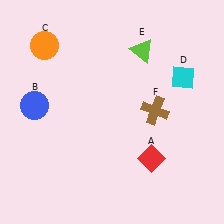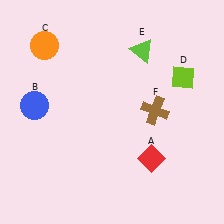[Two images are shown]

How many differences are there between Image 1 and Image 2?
There is 1 difference between the two images.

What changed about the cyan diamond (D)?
In Image 1, D is cyan. In Image 2, it changed to lime.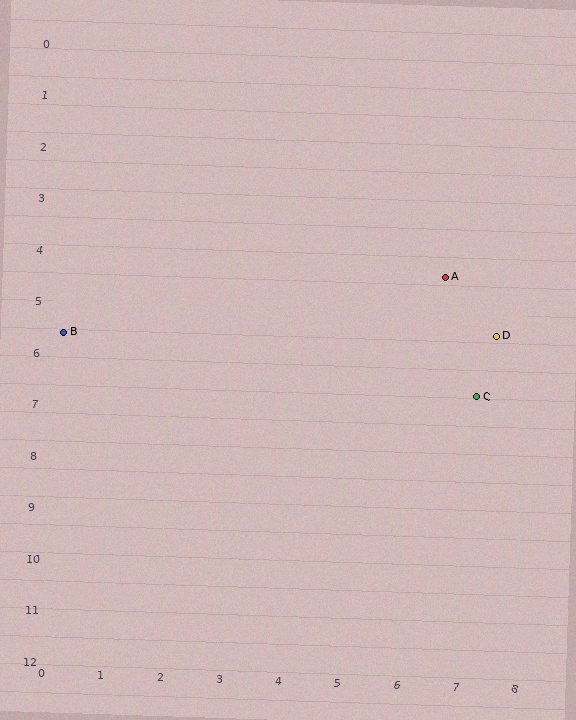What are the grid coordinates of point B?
Point B is at approximately (0.2, 5.6).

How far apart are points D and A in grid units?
Points D and A are about 1.4 grid units apart.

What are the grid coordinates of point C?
Point C is at approximately (7.2, 6.6).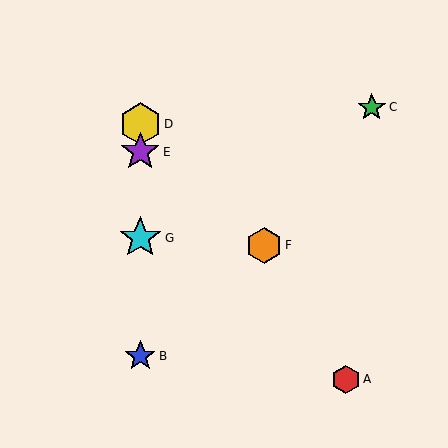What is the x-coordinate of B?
Object B is at x≈140.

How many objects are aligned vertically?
4 objects (B, D, E, G) are aligned vertically.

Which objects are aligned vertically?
Objects B, D, E, G are aligned vertically.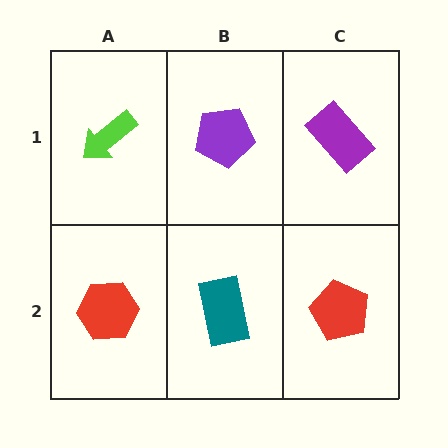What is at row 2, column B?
A teal rectangle.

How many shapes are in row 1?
3 shapes.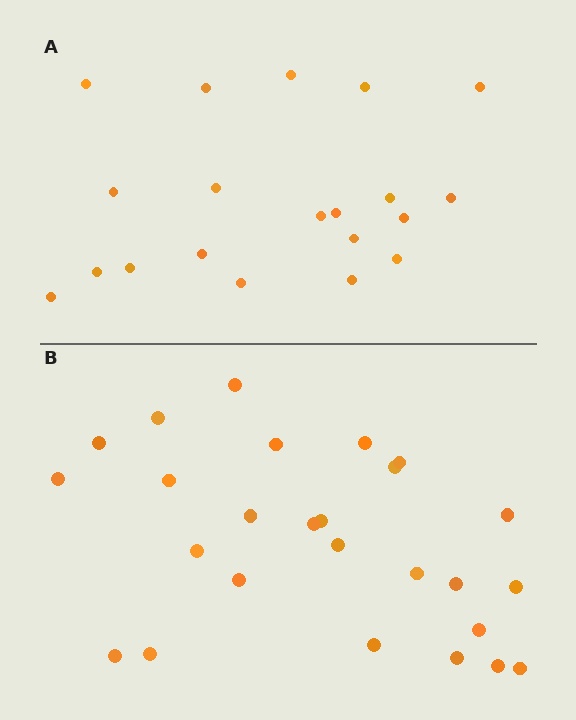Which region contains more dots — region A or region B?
Region B (the bottom region) has more dots.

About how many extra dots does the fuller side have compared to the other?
Region B has about 6 more dots than region A.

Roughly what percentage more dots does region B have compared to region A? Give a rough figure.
About 30% more.